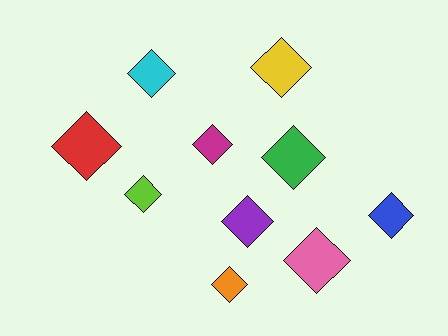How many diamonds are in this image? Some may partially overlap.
There are 10 diamonds.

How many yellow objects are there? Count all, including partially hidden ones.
There is 1 yellow object.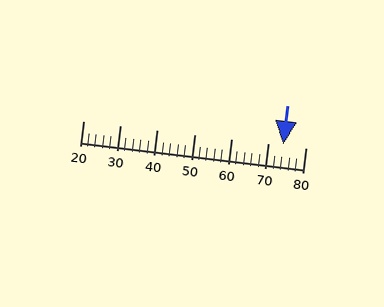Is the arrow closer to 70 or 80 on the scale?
The arrow is closer to 70.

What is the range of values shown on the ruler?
The ruler shows values from 20 to 80.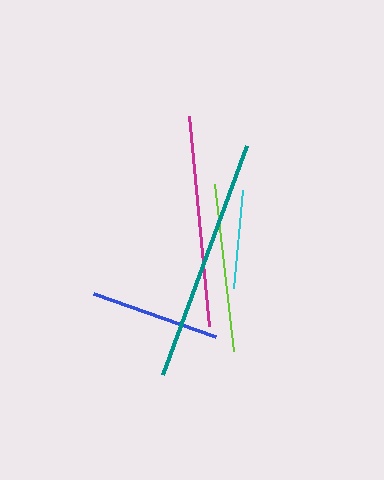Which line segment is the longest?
The teal line is the longest at approximately 245 pixels.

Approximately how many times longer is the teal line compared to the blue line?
The teal line is approximately 1.9 times the length of the blue line.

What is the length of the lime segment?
The lime segment is approximately 168 pixels long.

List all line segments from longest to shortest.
From longest to shortest: teal, magenta, lime, blue, cyan.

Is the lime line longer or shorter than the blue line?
The lime line is longer than the blue line.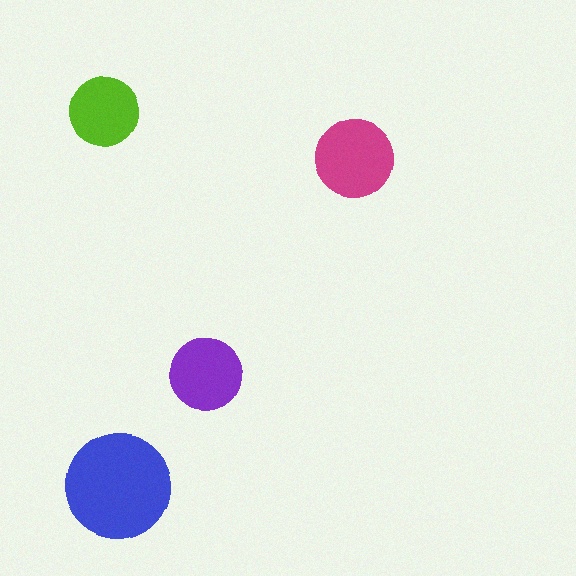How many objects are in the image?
There are 4 objects in the image.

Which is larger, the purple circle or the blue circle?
The blue one.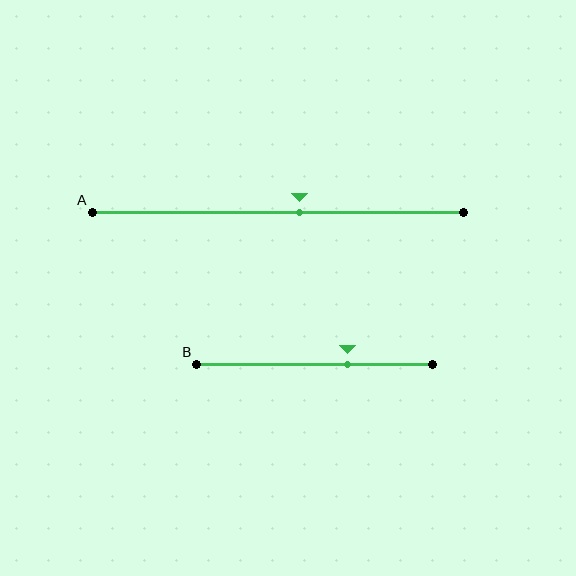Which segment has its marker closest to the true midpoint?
Segment A has its marker closest to the true midpoint.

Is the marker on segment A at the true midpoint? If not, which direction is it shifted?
No, the marker on segment A is shifted to the right by about 6% of the segment length.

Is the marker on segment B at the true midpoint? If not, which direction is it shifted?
No, the marker on segment B is shifted to the right by about 14% of the segment length.